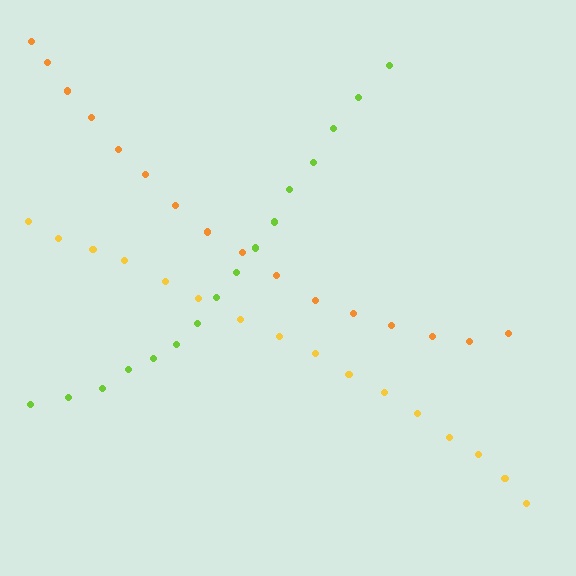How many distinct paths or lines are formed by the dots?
There are 3 distinct paths.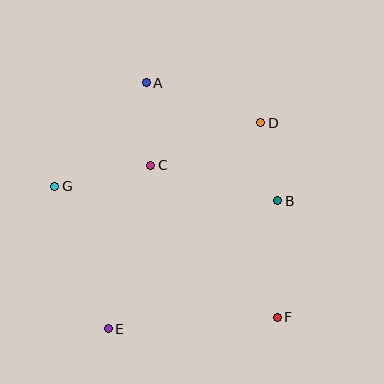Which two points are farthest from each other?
Points A and F are farthest from each other.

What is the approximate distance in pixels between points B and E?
The distance between B and E is approximately 212 pixels.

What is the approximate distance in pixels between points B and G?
The distance between B and G is approximately 224 pixels.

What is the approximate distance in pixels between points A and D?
The distance between A and D is approximately 122 pixels.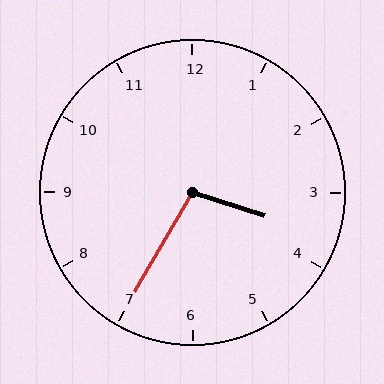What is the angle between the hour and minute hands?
Approximately 102 degrees.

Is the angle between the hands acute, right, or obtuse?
It is obtuse.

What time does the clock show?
3:35.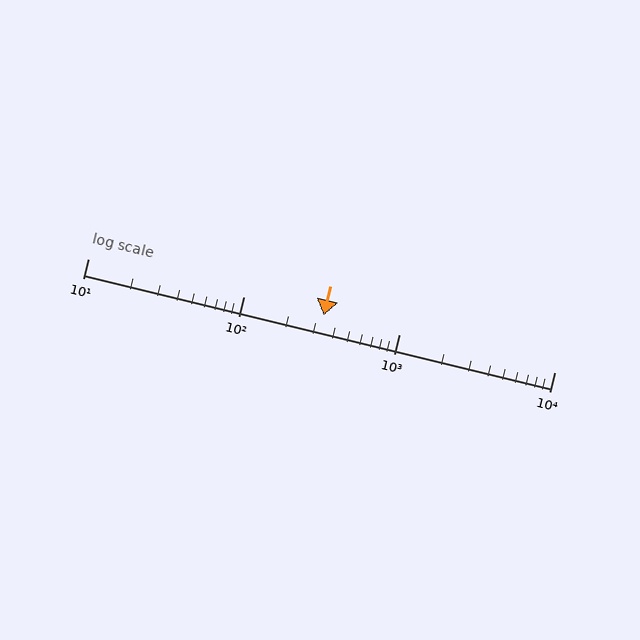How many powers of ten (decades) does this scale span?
The scale spans 3 decades, from 10 to 10000.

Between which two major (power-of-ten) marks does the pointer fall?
The pointer is between 100 and 1000.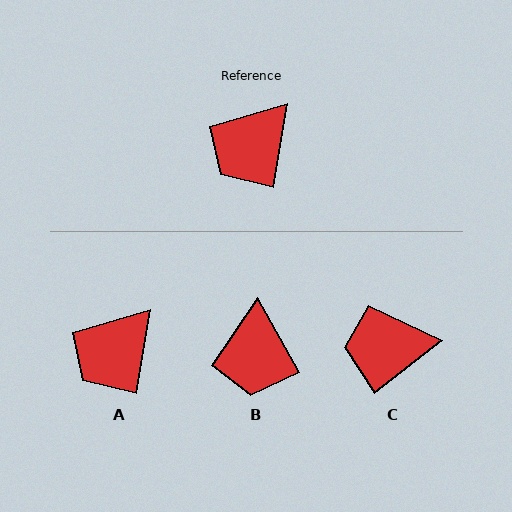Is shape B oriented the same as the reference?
No, it is off by about 39 degrees.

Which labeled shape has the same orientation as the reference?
A.